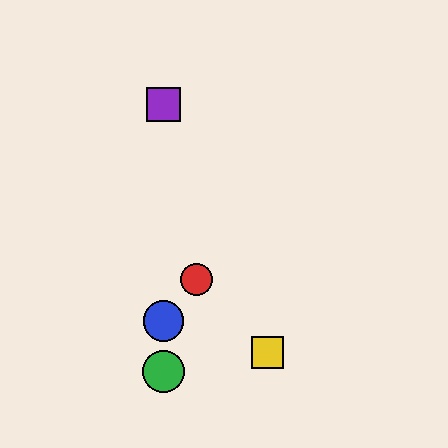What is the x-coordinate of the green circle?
The green circle is at x≈164.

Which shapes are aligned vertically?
The blue circle, the green circle, the purple square are aligned vertically.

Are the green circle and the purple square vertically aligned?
Yes, both are at x≈164.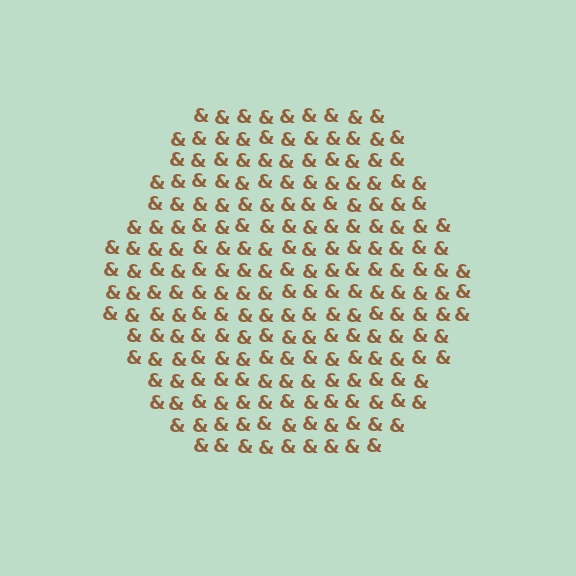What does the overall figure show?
The overall figure shows a hexagon.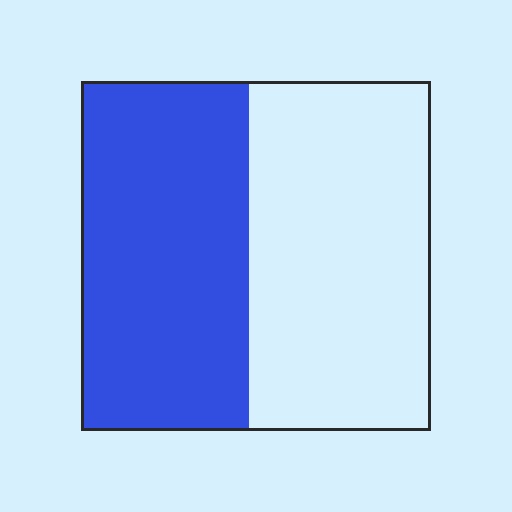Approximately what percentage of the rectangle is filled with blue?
Approximately 50%.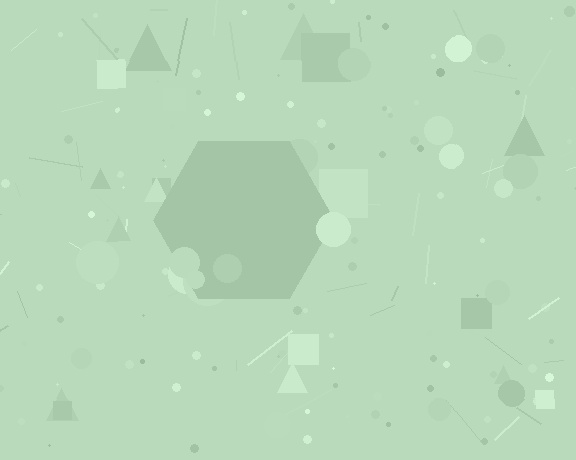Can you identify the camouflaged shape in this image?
The camouflaged shape is a hexagon.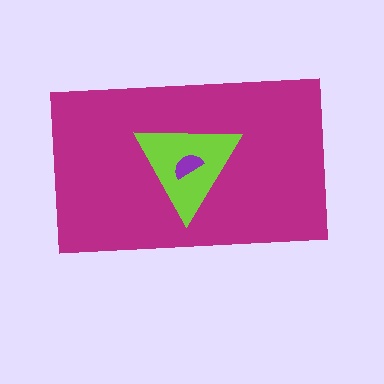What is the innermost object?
The purple semicircle.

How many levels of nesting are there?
3.